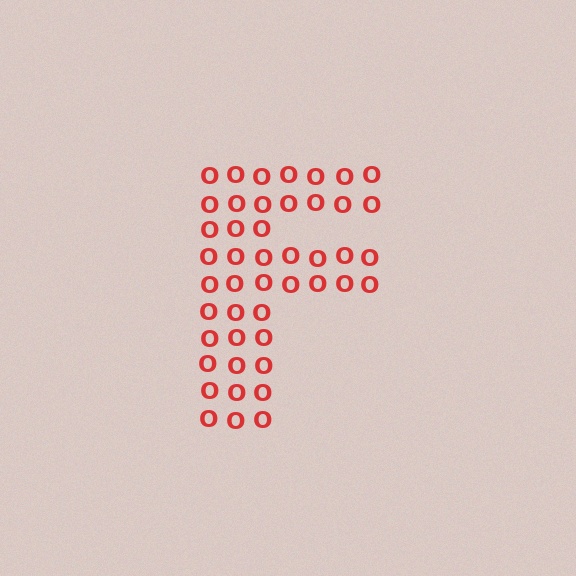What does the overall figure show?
The overall figure shows the letter F.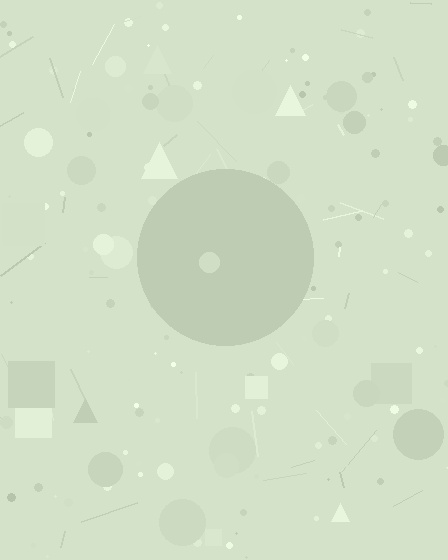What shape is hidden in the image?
A circle is hidden in the image.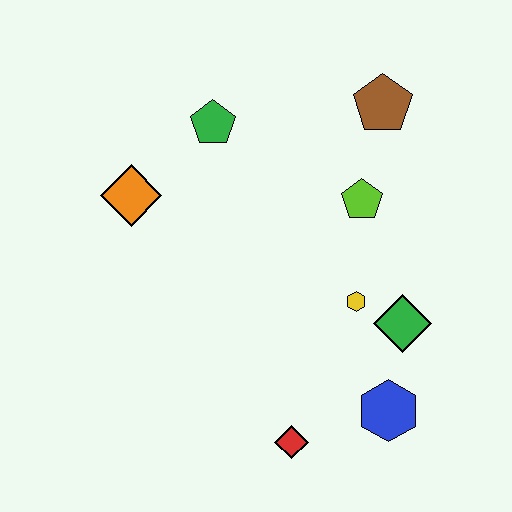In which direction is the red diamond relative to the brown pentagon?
The red diamond is below the brown pentagon.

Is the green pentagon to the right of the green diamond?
No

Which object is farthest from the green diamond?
The orange diamond is farthest from the green diamond.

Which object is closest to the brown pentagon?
The lime pentagon is closest to the brown pentagon.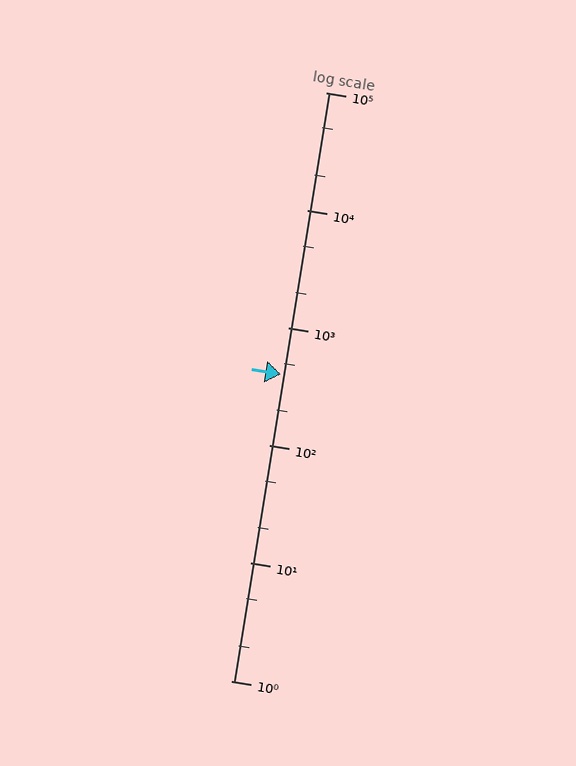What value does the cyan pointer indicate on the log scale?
The pointer indicates approximately 400.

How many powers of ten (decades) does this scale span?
The scale spans 5 decades, from 1 to 100000.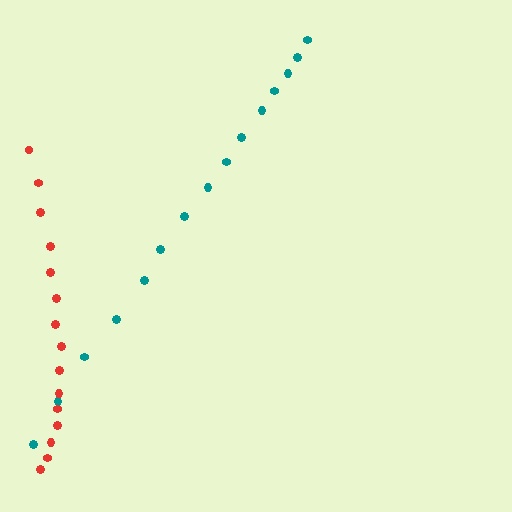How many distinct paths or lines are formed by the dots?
There are 2 distinct paths.